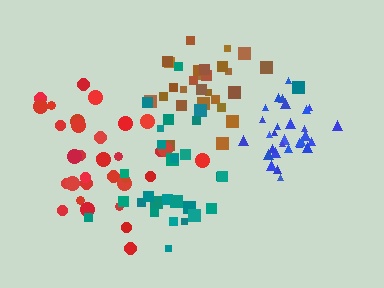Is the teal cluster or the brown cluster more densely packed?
Brown.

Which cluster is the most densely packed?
Blue.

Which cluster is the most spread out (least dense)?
Teal.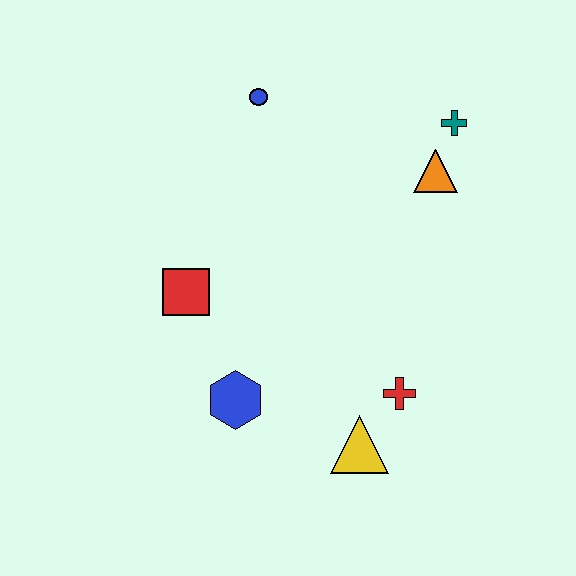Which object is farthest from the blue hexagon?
The teal cross is farthest from the blue hexagon.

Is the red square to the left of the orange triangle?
Yes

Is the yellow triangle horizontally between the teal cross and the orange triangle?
No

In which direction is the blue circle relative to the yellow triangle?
The blue circle is above the yellow triangle.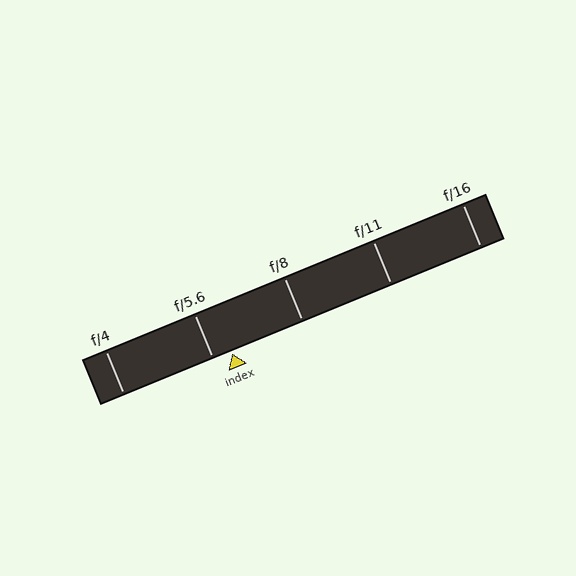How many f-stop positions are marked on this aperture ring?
There are 5 f-stop positions marked.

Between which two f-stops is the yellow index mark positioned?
The index mark is between f/5.6 and f/8.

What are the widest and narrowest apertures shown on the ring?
The widest aperture shown is f/4 and the narrowest is f/16.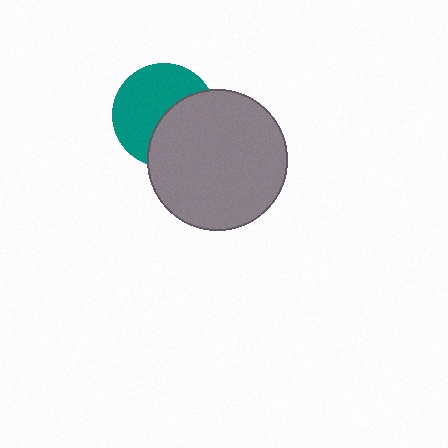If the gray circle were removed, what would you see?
You would see the complete teal circle.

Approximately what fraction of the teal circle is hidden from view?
Roughly 43% of the teal circle is hidden behind the gray circle.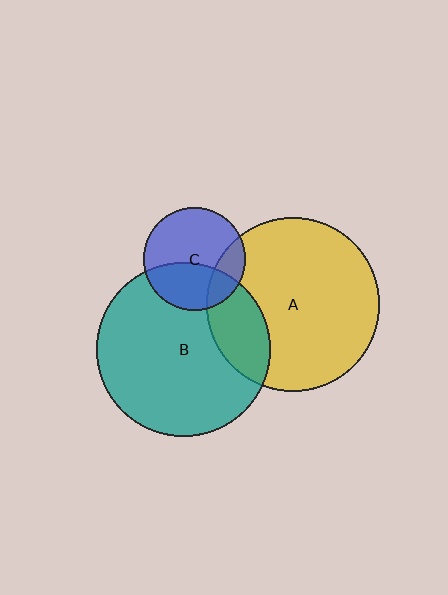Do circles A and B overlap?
Yes.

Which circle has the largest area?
Circle B (teal).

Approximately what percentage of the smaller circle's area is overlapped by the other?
Approximately 20%.